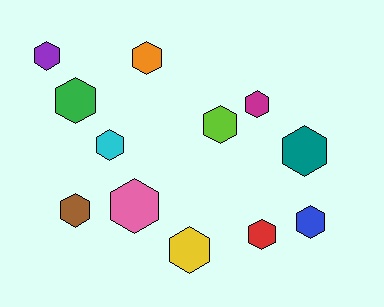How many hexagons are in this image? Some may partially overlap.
There are 12 hexagons.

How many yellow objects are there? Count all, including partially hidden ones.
There is 1 yellow object.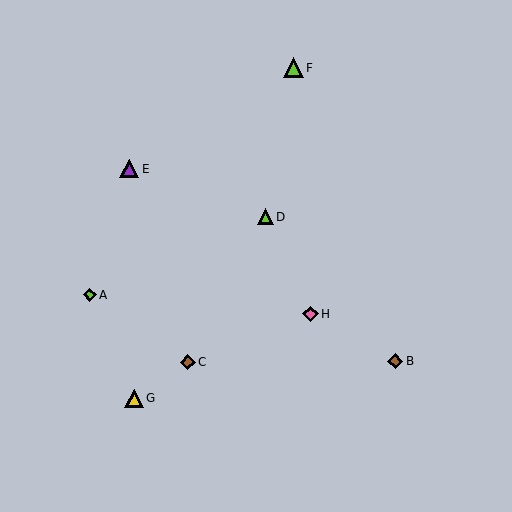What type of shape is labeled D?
Shape D is a lime triangle.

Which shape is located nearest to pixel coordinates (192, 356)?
The brown diamond (labeled C) at (188, 362) is nearest to that location.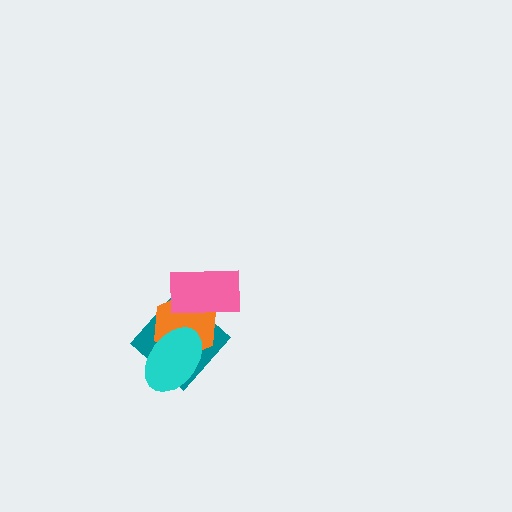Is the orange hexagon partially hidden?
Yes, it is partially covered by another shape.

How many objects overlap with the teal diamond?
3 objects overlap with the teal diamond.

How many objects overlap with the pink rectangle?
2 objects overlap with the pink rectangle.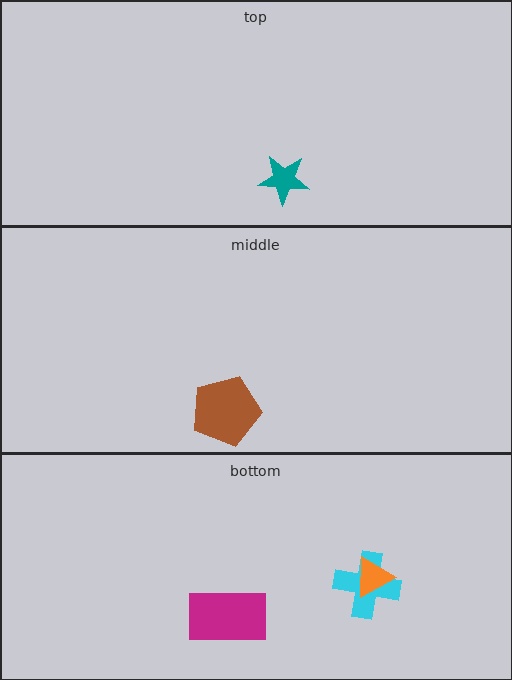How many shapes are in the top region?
1.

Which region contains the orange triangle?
The bottom region.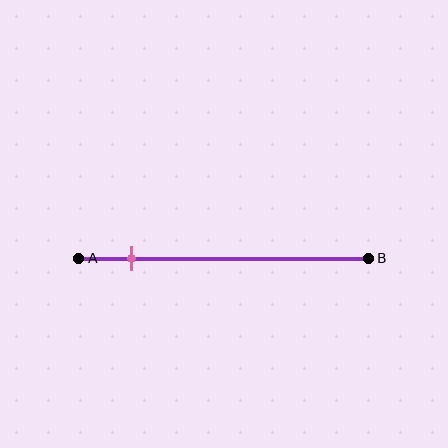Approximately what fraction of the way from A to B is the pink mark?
The pink mark is approximately 20% of the way from A to B.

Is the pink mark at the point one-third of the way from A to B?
No, the mark is at about 20% from A, not at the 33% one-third point.